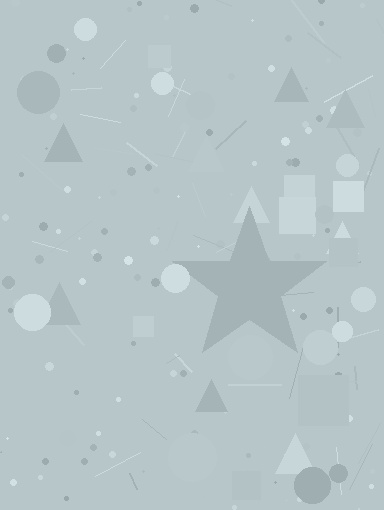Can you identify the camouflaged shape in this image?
The camouflaged shape is a star.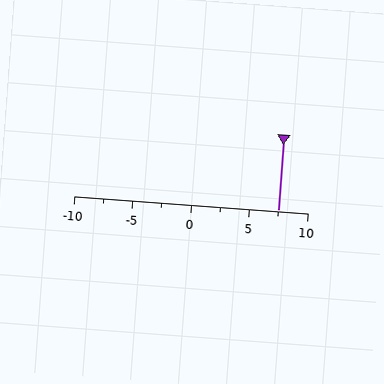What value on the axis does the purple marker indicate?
The marker indicates approximately 7.5.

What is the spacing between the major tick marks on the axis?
The major ticks are spaced 5 apart.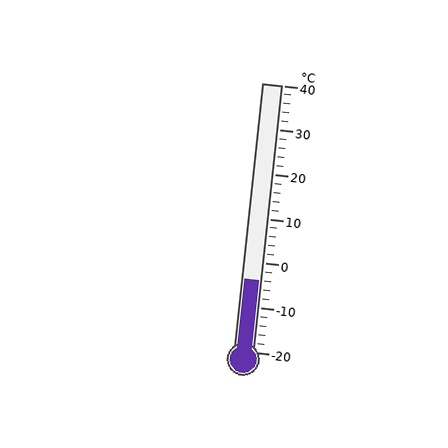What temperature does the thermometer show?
The thermometer shows approximately -4°C.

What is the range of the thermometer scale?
The thermometer scale ranges from -20°C to 40°C.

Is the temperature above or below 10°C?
The temperature is below 10°C.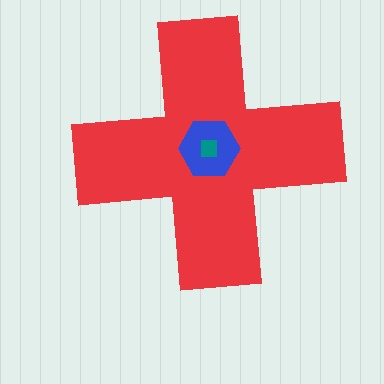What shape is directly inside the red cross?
The blue hexagon.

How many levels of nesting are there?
3.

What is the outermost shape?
The red cross.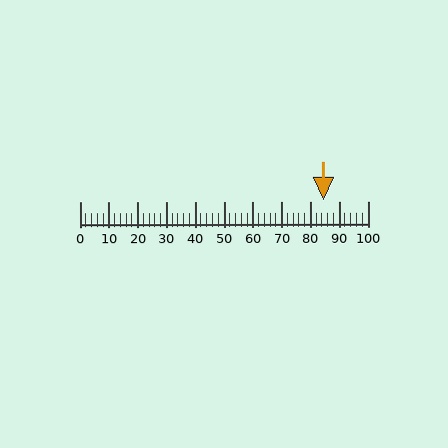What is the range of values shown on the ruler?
The ruler shows values from 0 to 100.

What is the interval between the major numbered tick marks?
The major tick marks are spaced 10 units apart.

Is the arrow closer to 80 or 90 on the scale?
The arrow is closer to 80.